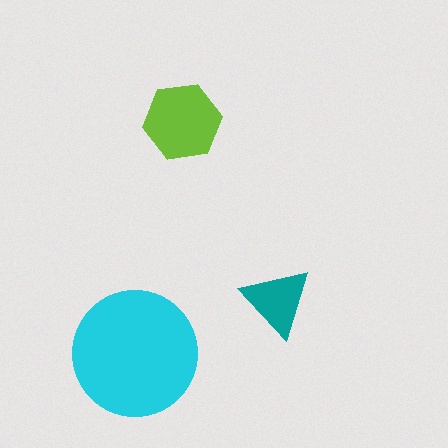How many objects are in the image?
There are 3 objects in the image.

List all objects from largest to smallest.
The cyan circle, the lime hexagon, the teal triangle.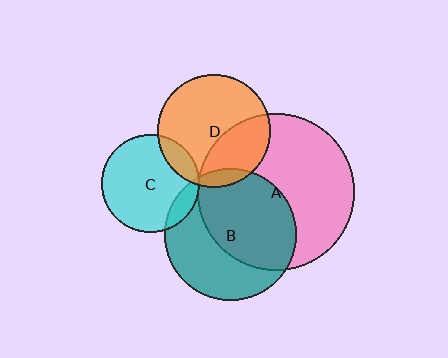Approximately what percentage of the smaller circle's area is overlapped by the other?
Approximately 15%.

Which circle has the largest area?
Circle A (pink).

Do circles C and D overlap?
Yes.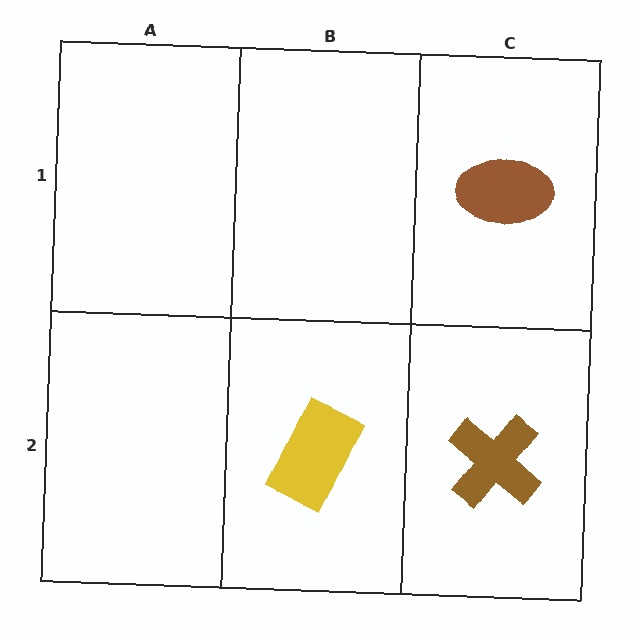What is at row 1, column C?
A brown ellipse.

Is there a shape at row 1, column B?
No, that cell is empty.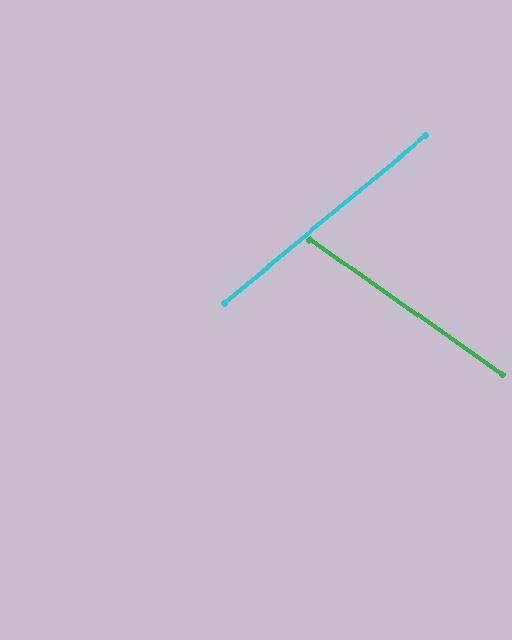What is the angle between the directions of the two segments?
Approximately 75 degrees.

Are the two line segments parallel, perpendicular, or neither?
Neither parallel nor perpendicular — they differ by about 75°.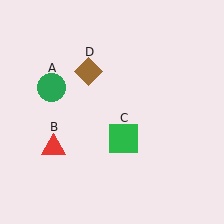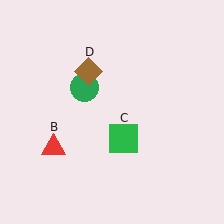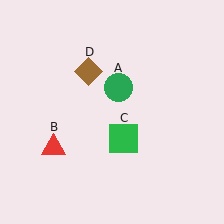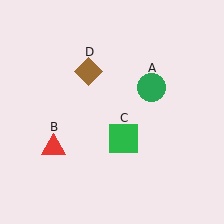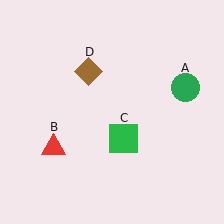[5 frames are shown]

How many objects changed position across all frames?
1 object changed position: green circle (object A).